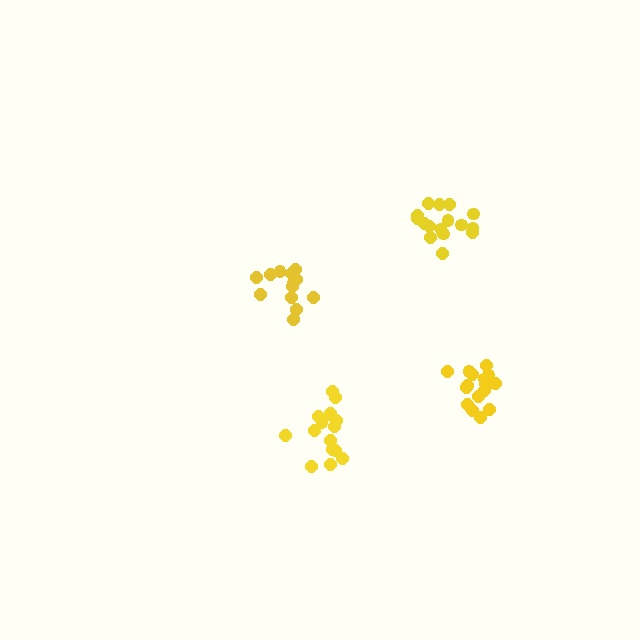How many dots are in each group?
Group 1: 16 dots, Group 2: 17 dots, Group 3: 14 dots, Group 4: 16 dots (63 total).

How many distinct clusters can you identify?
There are 4 distinct clusters.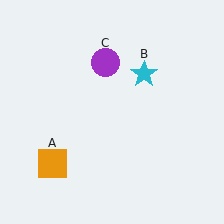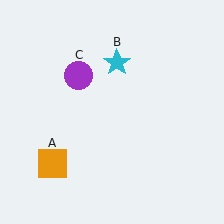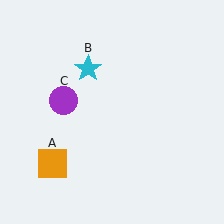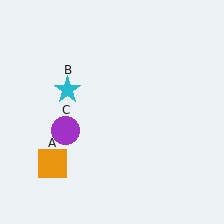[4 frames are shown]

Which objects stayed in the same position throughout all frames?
Orange square (object A) remained stationary.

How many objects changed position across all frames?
2 objects changed position: cyan star (object B), purple circle (object C).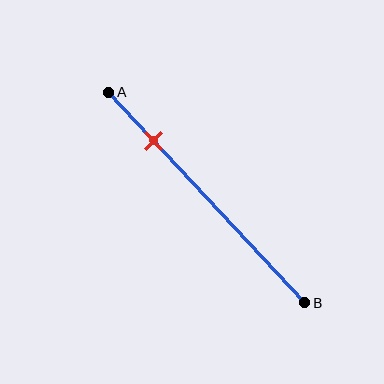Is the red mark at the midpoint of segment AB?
No, the mark is at about 25% from A, not at the 50% midpoint.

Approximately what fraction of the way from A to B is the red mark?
The red mark is approximately 25% of the way from A to B.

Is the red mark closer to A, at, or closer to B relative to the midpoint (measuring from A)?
The red mark is closer to point A than the midpoint of segment AB.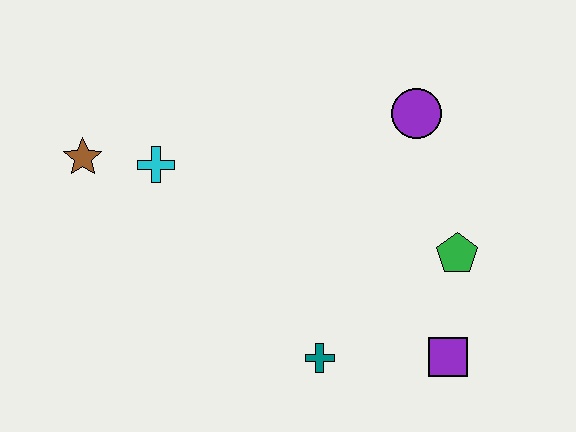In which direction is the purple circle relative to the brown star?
The purple circle is to the right of the brown star.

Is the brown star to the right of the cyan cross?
No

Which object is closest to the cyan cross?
The brown star is closest to the cyan cross.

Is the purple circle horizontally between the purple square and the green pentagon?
No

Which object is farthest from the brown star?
The purple square is farthest from the brown star.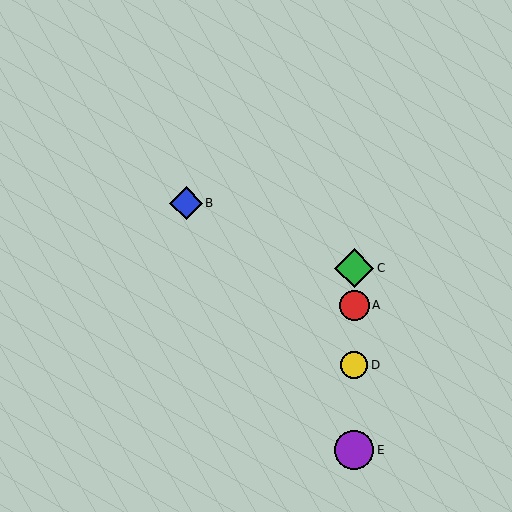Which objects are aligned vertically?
Objects A, C, D, E are aligned vertically.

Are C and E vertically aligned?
Yes, both are at x≈354.